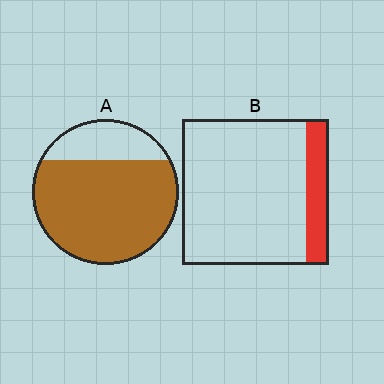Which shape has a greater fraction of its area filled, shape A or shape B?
Shape A.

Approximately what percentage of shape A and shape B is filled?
A is approximately 75% and B is approximately 15%.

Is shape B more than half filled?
No.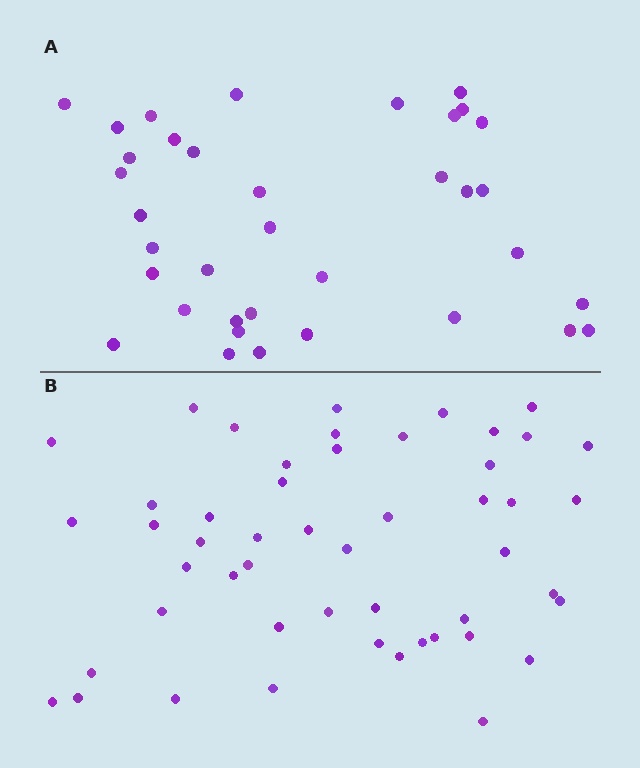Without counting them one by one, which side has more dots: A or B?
Region B (the bottom region) has more dots.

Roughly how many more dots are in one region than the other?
Region B has approximately 15 more dots than region A.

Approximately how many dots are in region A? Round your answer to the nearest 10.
About 40 dots. (The exact count is 36, which rounds to 40.)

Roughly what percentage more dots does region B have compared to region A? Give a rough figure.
About 40% more.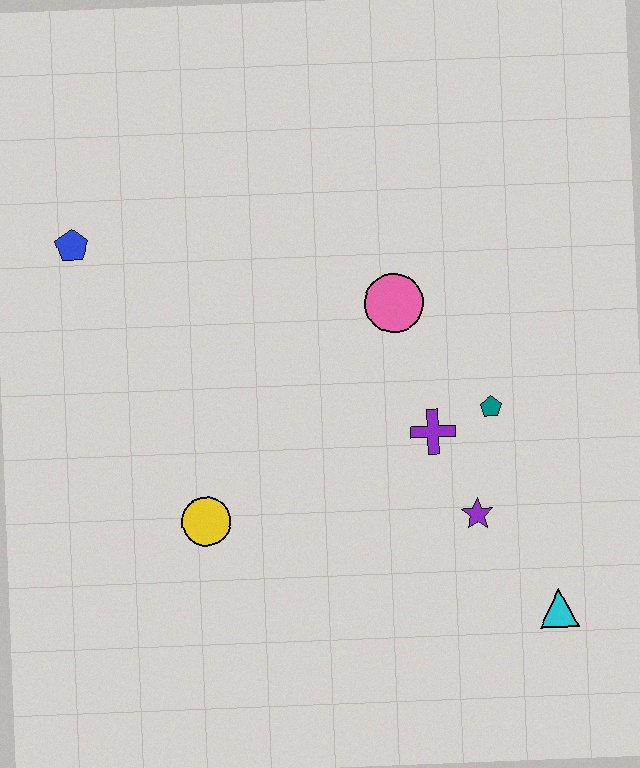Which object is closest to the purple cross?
The teal pentagon is closest to the purple cross.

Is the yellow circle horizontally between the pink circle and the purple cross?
No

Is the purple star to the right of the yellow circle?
Yes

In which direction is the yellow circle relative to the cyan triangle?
The yellow circle is to the left of the cyan triangle.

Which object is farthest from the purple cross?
The blue pentagon is farthest from the purple cross.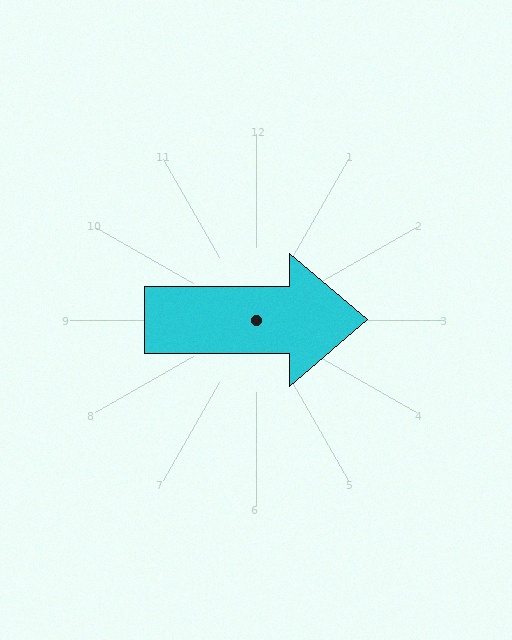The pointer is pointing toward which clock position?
Roughly 3 o'clock.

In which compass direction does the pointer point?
East.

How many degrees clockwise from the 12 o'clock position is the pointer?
Approximately 90 degrees.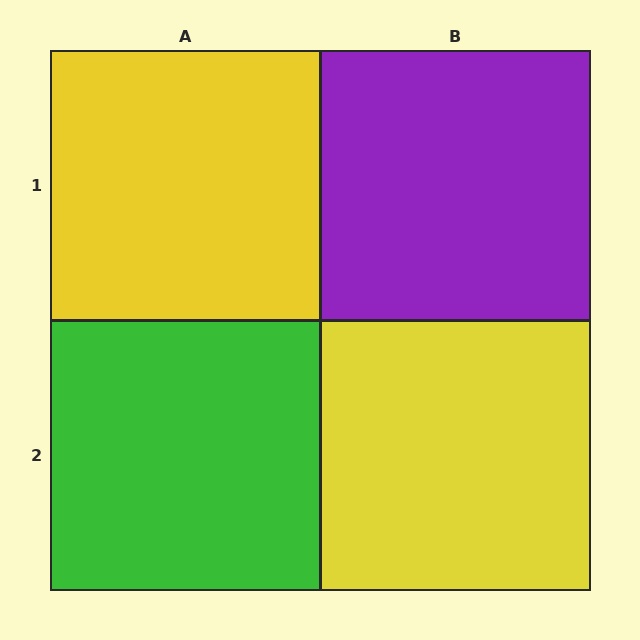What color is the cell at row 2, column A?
Green.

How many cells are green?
1 cell is green.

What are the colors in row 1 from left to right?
Yellow, purple.